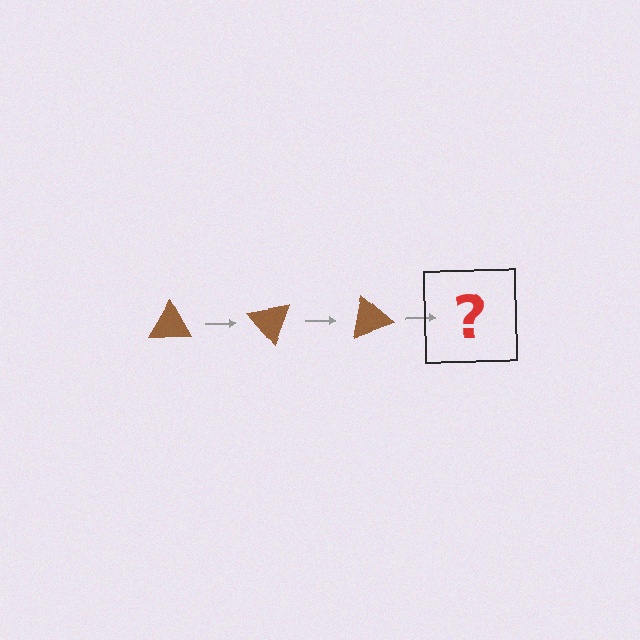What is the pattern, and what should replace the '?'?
The pattern is that the triangle rotates 50 degrees each step. The '?' should be a brown triangle rotated 150 degrees.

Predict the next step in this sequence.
The next step is a brown triangle rotated 150 degrees.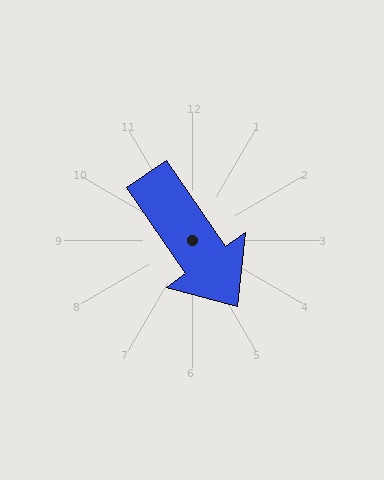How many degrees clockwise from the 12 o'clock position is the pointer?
Approximately 145 degrees.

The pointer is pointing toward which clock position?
Roughly 5 o'clock.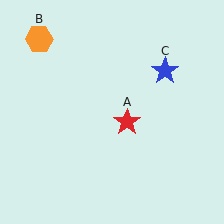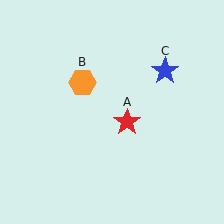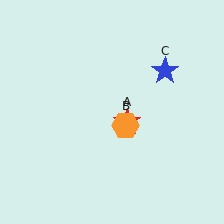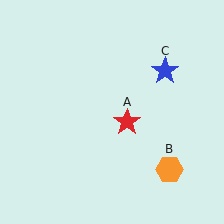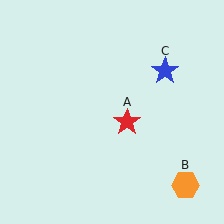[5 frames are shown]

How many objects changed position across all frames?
1 object changed position: orange hexagon (object B).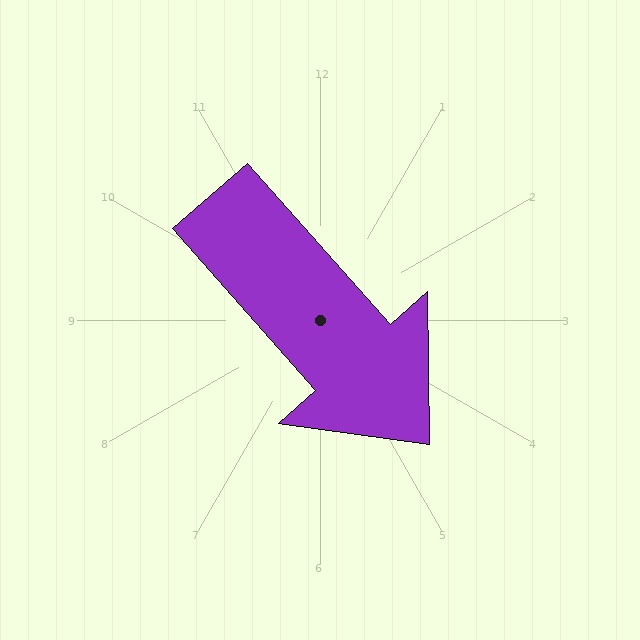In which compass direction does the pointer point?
Southeast.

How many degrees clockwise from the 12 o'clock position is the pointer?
Approximately 138 degrees.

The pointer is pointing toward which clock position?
Roughly 5 o'clock.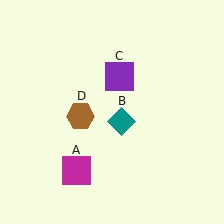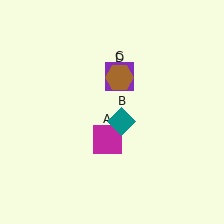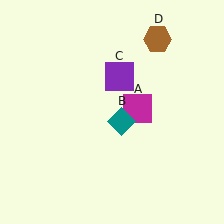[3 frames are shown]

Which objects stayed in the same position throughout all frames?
Teal diamond (object B) and purple square (object C) remained stationary.